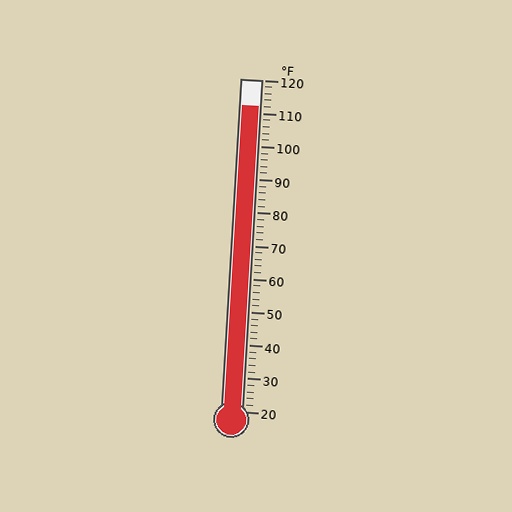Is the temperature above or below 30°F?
The temperature is above 30°F.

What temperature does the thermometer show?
The thermometer shows approximately 112°F.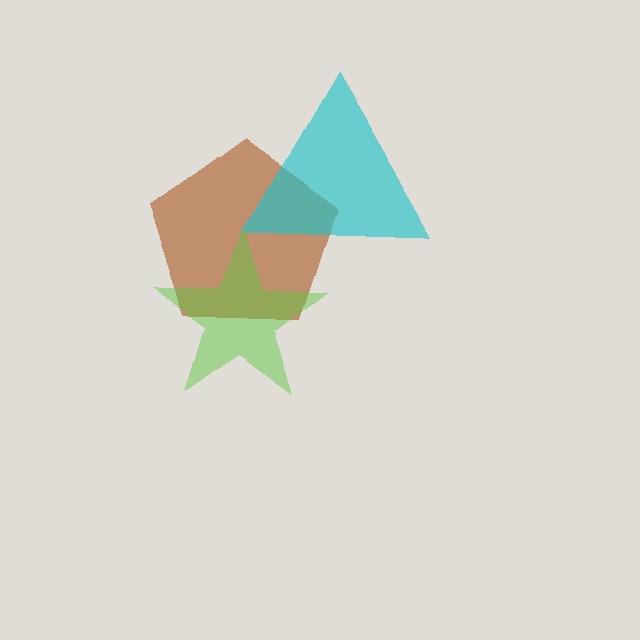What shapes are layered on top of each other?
The layered shapes are: a brown pentagon, a lime star, a cyan triangle.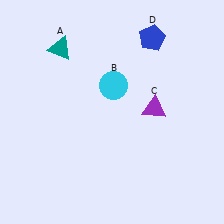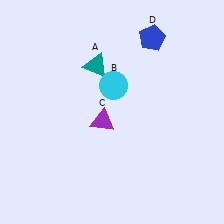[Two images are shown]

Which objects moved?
The objects that moved are: the teal triangle (A), the purple triangle (C).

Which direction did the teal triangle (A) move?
The teal triangle (A) moved right.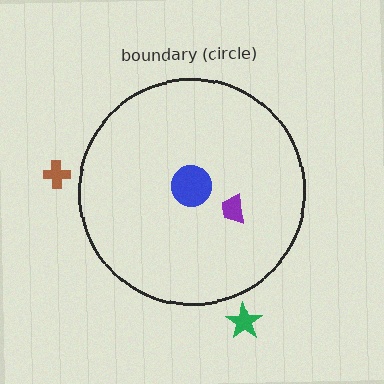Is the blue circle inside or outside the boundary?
Inside.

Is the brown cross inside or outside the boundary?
Outside.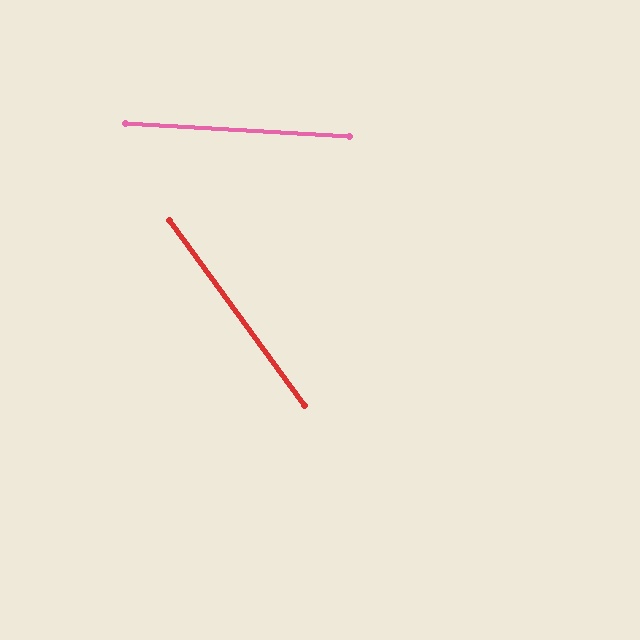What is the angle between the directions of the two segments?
Approximately 51 degrees.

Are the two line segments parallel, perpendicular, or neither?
Neither parallel nor perpendicular — they differ by about 51°.